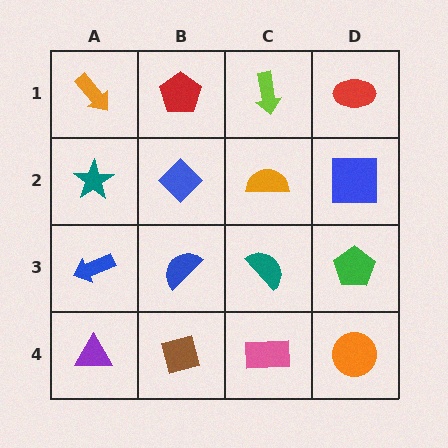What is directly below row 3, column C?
A pink rectangle.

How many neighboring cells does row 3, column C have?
4.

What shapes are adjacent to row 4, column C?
A teal semicircle (row 3, column C), a brown square (row 4, column B), an orange circle (row 4, column D).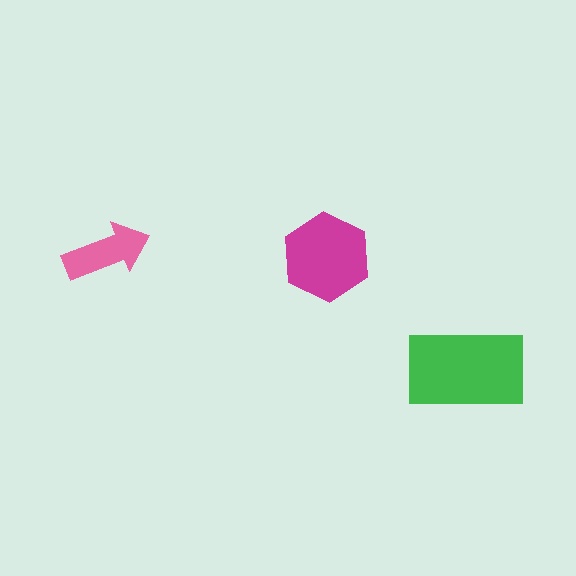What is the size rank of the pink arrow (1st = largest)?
3rd.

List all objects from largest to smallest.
The green rectangle, the magenta hexagon, the pink arrow.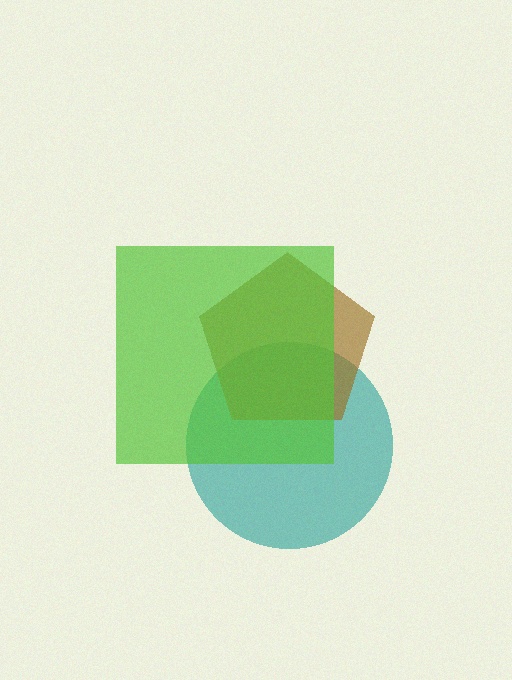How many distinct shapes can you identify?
There are 3 distinct shapes: a teal circle, a brown pentagon, a lime square.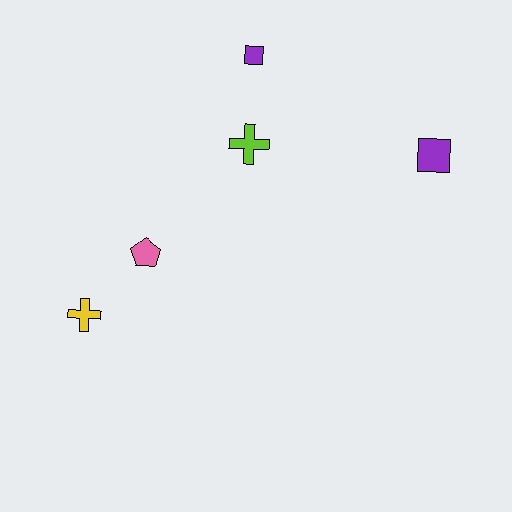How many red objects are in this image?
There are no red objects.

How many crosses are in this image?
There are 2 crosses.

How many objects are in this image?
There are 5 objects.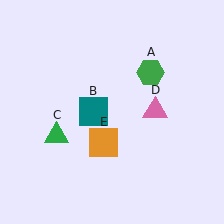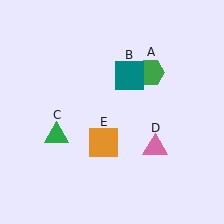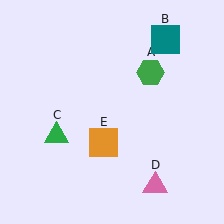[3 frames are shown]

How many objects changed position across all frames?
2 objects changed position: teal square (object B), pink triangle (object D).